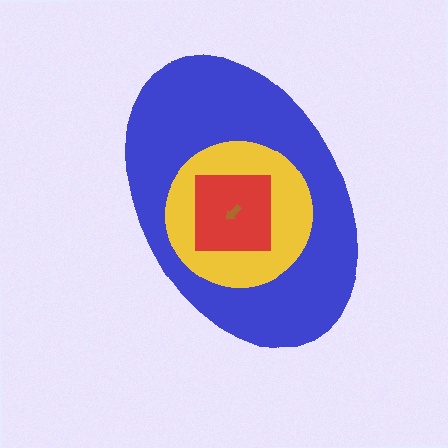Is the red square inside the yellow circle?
Yes.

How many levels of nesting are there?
4.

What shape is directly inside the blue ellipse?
The yellow circle.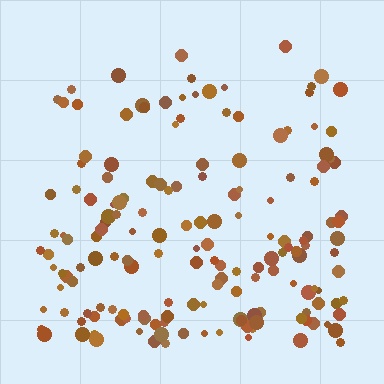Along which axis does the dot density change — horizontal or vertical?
Vertical.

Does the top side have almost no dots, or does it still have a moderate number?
Still a moderate number, just noticeably fewer than the bottom.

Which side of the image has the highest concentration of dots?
The bottom.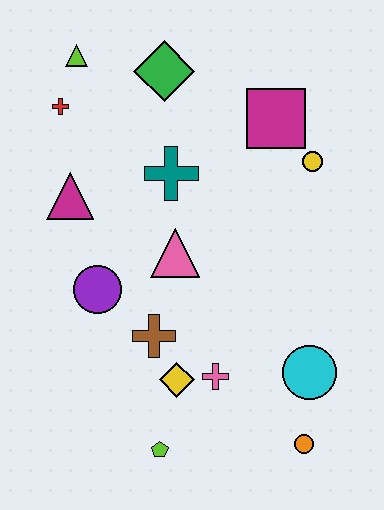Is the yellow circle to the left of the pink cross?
No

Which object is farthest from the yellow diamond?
The lime triangle is farthest from the yellow diamond.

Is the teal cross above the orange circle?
Yes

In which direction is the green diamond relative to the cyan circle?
The green diamond is above the cyan circle.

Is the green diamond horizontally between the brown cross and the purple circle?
No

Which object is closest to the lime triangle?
The red cross is closest to the lime triangle.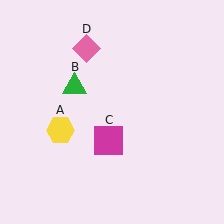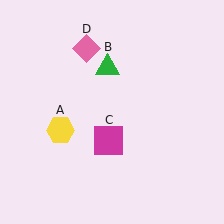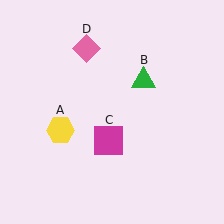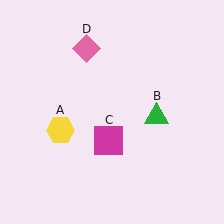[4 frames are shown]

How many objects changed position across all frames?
1 object changed position: green triangle (object B).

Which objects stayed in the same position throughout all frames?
Yellow hexagon (object A) and magenta square (object C) and pink diamond (object D) remained stationary.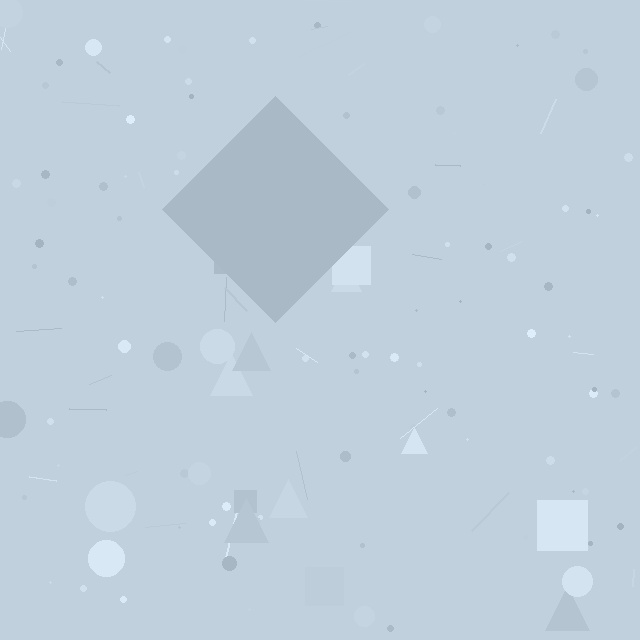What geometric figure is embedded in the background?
A diamond is embedded in the background.